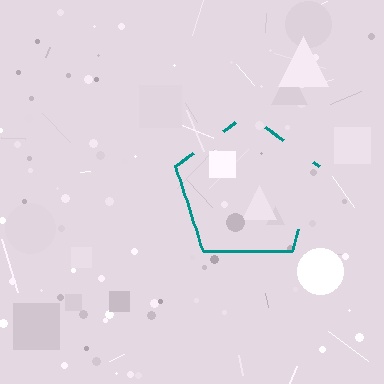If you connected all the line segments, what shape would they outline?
They would outline a pentagon.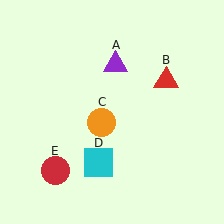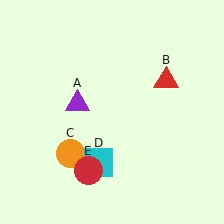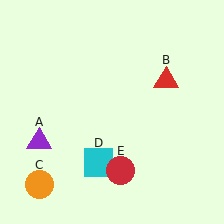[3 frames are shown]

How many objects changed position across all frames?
3 objects changed position: purple triangle (object A), orange circle (object C), red circle (object E).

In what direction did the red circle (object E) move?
The red circle (object E) moved right.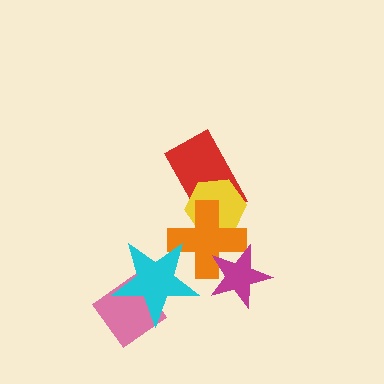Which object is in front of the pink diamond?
The cyan star is in front of the pink diamond.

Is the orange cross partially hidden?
Yes, it is partially covered by another shape.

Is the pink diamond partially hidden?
Yes, it is partially covered by another shape.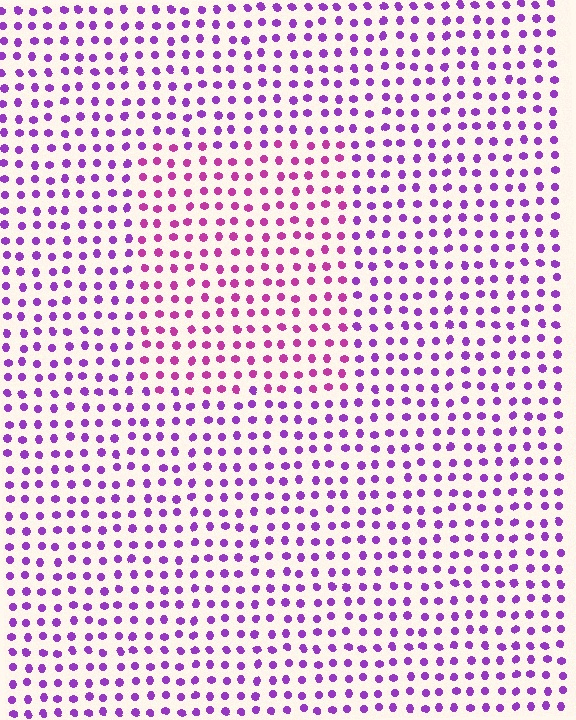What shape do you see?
I see a rectangle.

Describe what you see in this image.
The image is filled with small purple elements in a uniform arrangement. A rectangle-shaped region is visible where the elements are tinted to a slightly different hue, forming a subtle color boundary.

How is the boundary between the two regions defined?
The boundary is defined purely by a slight shift in hue (about 32 degrees). Spacing, size, and orientation are identical on both sides.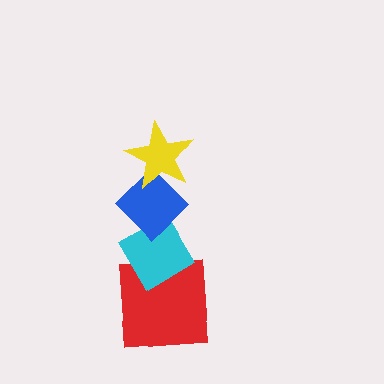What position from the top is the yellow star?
The yellow star is 1st from the top.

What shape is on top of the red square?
The cyan diamond is on top of the red square.